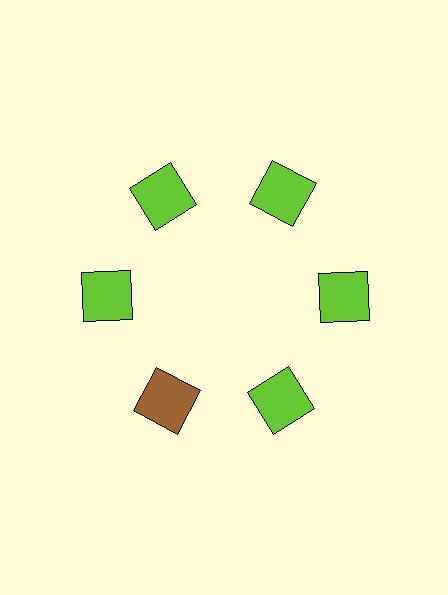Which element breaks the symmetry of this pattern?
The brown square at roughly the 7 o'clock position breaks the symmetry. All other shapes are lime squares.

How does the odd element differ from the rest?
It has a different color: brown instead of lime.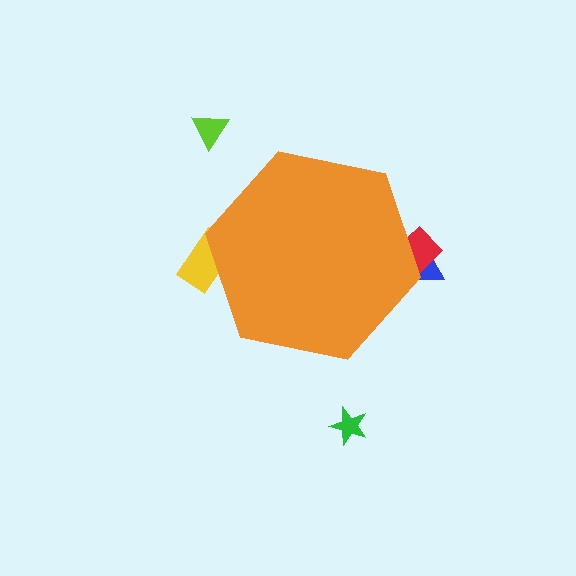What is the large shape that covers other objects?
An orange hexagon.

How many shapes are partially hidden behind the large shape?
3 shapes are partially hidden.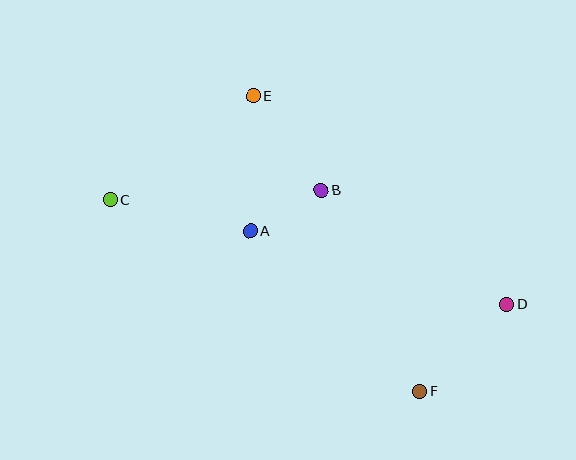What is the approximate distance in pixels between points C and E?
The distance between C and E is approximately 177 pixels.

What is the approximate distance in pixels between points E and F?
The distance between E and F is approximately 339 pixels.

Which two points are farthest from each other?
Points C and D are farthest from each other.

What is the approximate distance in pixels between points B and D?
The distance between B and D is approximately 218 pixels.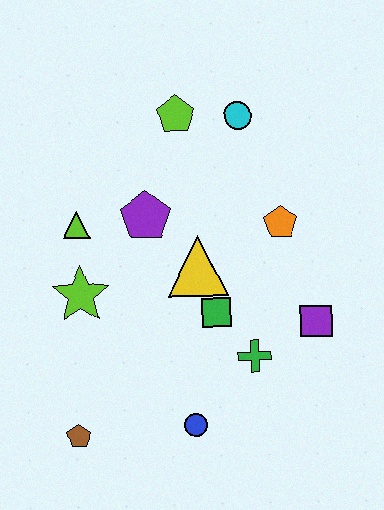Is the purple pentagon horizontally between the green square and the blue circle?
No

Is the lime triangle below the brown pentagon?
No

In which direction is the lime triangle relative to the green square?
The lime triangle is to the left of the green square.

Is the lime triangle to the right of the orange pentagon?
No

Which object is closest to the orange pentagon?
The yellow triangle is closest to the orange pentagon.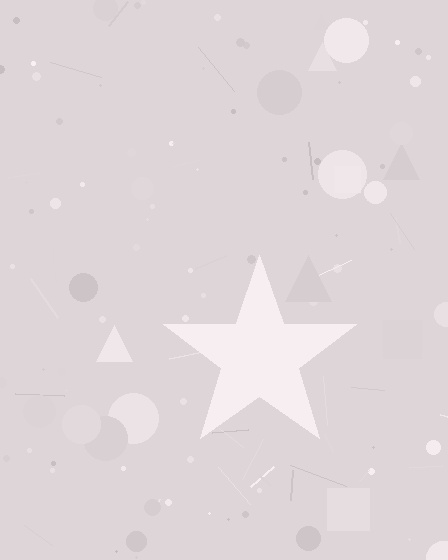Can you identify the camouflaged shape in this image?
The camouflaged shape is a star.